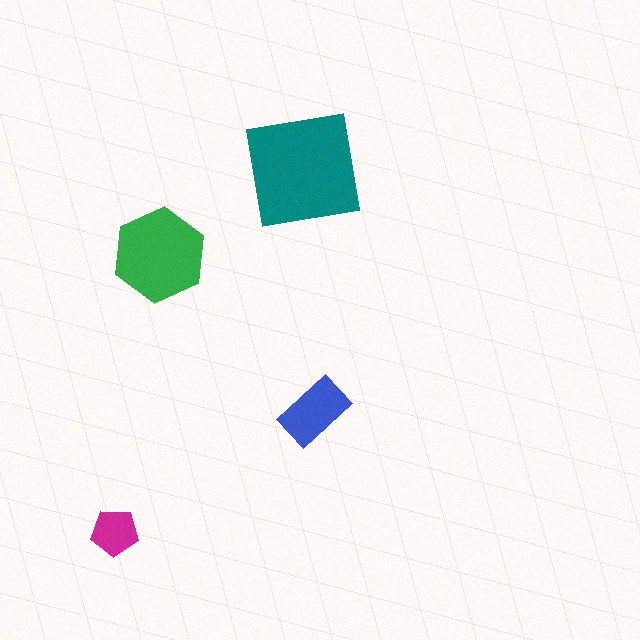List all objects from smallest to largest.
The magenta pentagon, the blue rectangle, the green hexagon, the teal square.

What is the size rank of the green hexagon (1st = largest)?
2nd.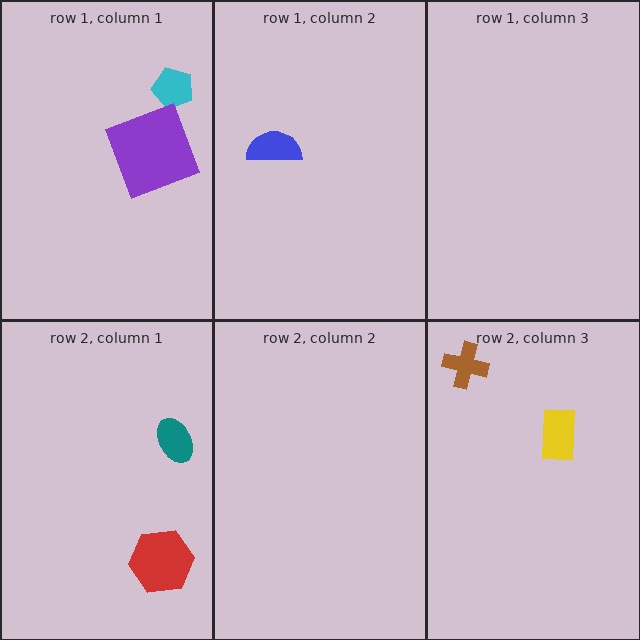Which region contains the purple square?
The row 1, column 1 region.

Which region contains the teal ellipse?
The row 2, column 1 region.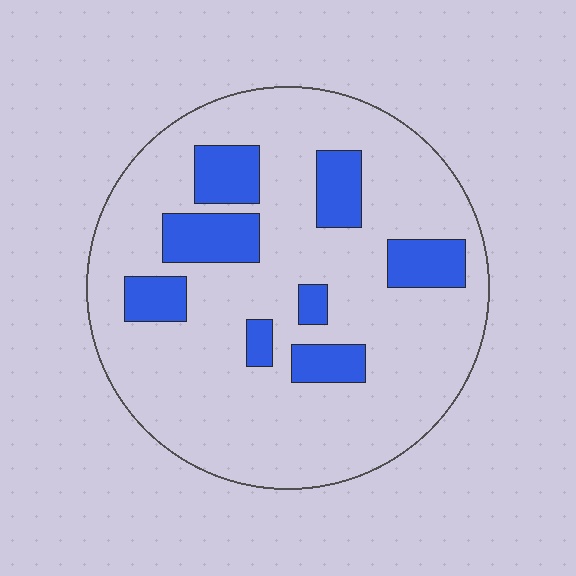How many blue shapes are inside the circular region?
8.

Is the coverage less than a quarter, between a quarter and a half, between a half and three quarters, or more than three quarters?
Less than a quarter.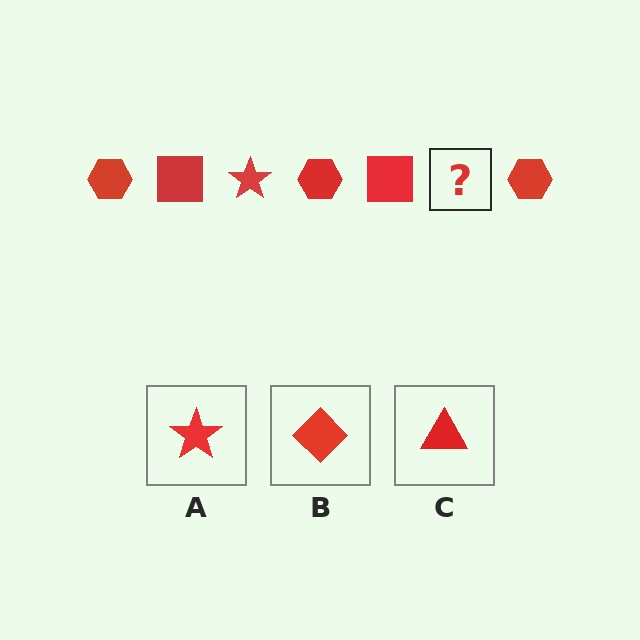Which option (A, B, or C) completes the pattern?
A.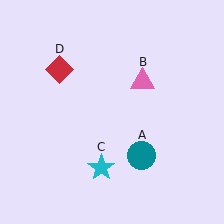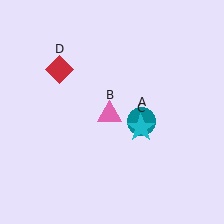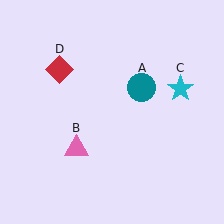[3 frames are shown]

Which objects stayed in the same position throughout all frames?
Red diamond (object D) remained stationary.